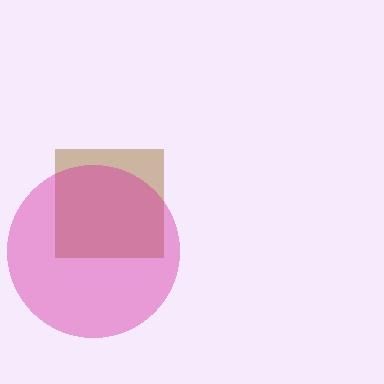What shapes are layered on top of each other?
The layered shapes are: a brown square, a magenta circle.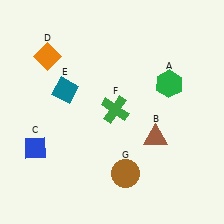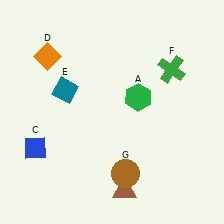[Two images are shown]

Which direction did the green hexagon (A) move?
The green hexagon (A) moved left.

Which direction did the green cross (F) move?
The green cross (F) moved right.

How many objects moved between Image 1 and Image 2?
3 objects moved between the two images.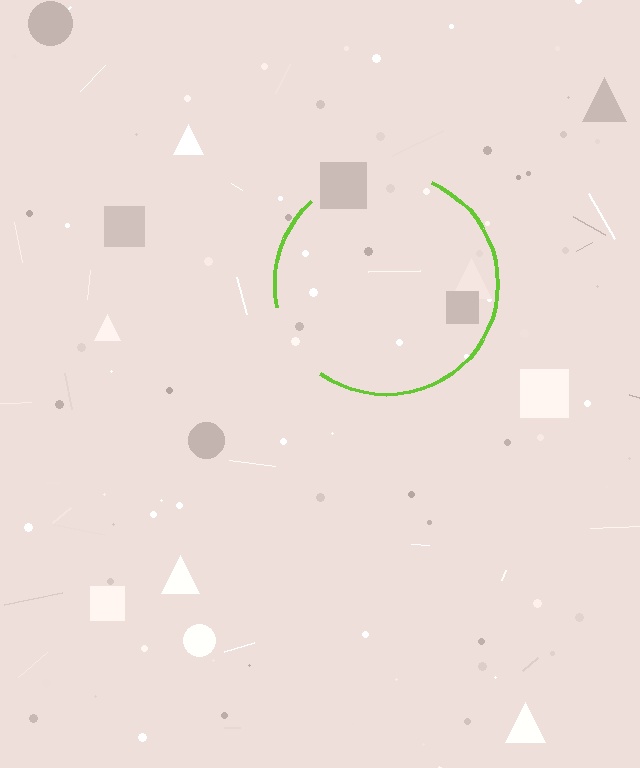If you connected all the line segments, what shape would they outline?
They would outline a circle.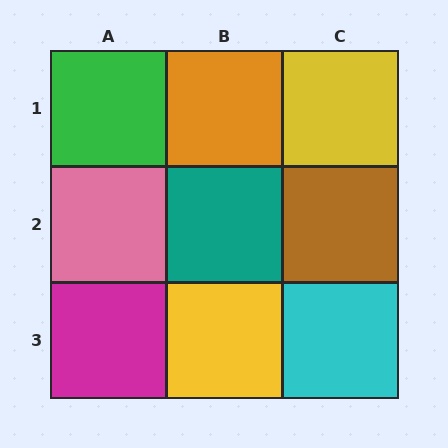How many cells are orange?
1 cell is orange.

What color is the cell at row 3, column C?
Cyan.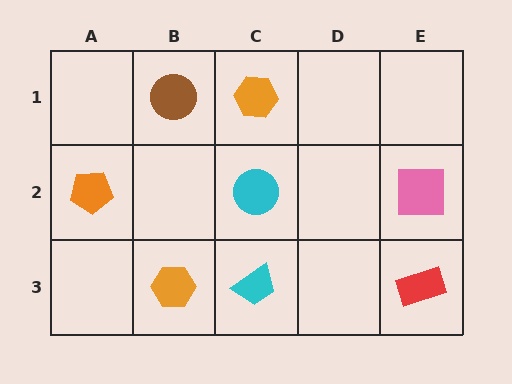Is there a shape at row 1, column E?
No, that cell is empty.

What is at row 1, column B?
A brown circle.